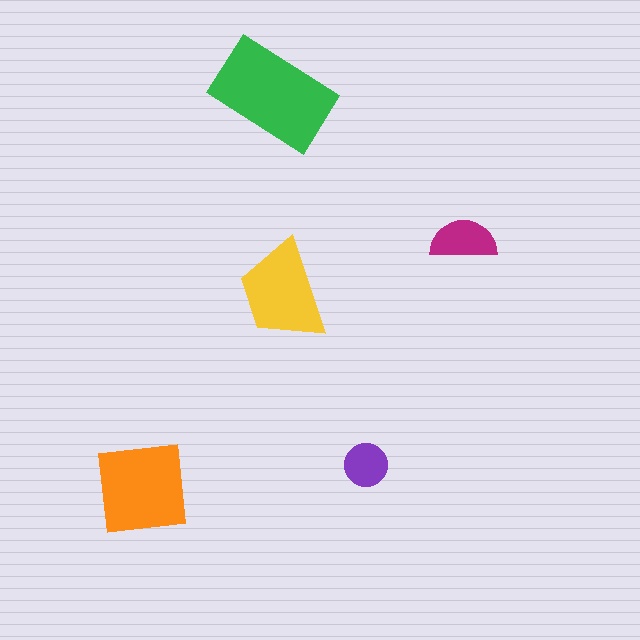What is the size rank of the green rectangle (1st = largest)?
1st.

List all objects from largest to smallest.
The green rectangle, the orange square, the yellow trapezoid, the magenta semicircle, the purple circle.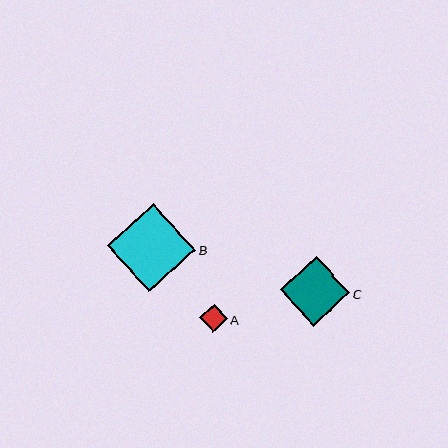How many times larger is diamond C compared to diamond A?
Diamond C is approximately 2.5 times the size of diamond A.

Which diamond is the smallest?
Diamond A is the smallest with a size of approximately 28 pixels.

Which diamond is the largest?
Diamond B is the largest with a size of approximately 88 pixels.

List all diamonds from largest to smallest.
From largest to smallest: B, C, A.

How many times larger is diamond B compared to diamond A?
Diamond B is approximately 3.2 times the size of diamond A.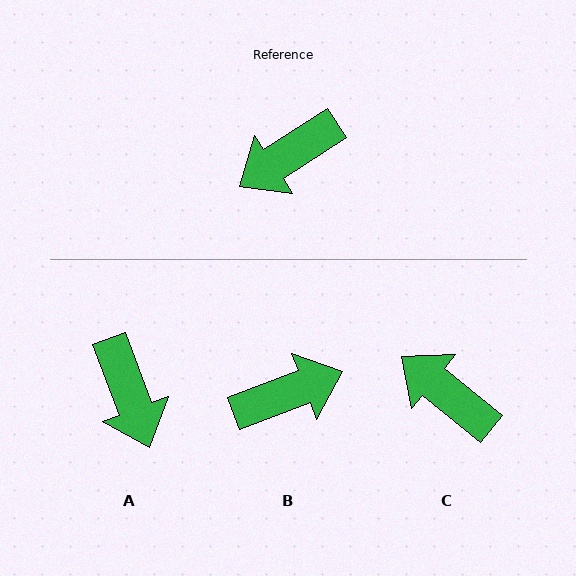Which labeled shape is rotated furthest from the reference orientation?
B, about 168 degrees away.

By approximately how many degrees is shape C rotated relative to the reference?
Approximately 72 degrees clockwise.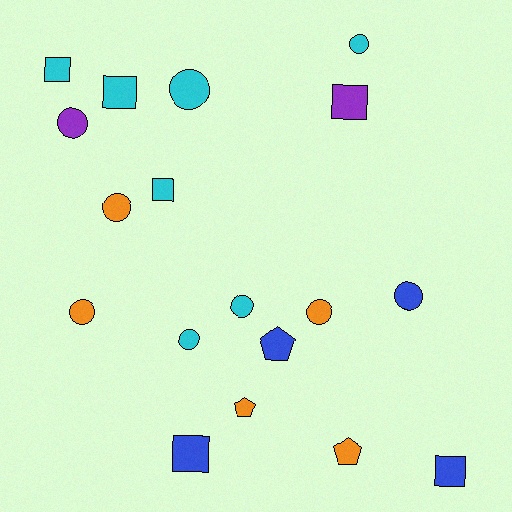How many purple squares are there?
There is 1 purple square.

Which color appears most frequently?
Cyan, with 7 objects.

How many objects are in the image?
There are 18 objects.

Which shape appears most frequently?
Circle, with 9 objects.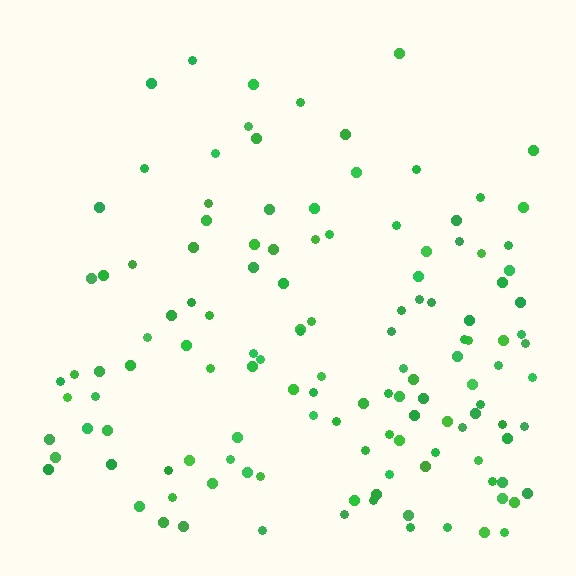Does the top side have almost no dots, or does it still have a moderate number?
Still a moderate number, just noticeably fewer than the bottom.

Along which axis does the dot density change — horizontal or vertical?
Vertical.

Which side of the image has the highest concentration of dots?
The bottom.